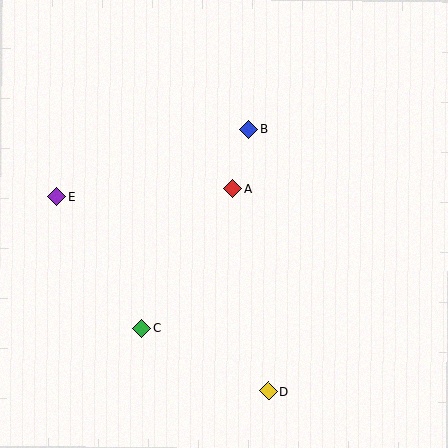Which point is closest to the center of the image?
Point A at (233, 189) is closest to the center.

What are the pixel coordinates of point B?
Point B is at (249, 130).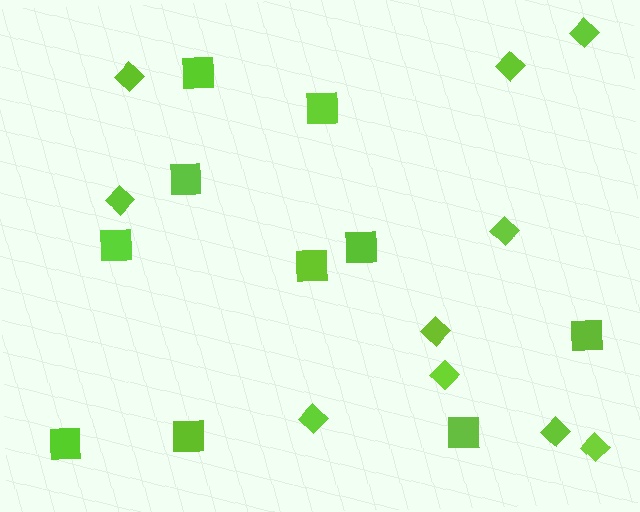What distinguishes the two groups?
There are 2 groups: one group of squares (10) and one group of diamonds (10).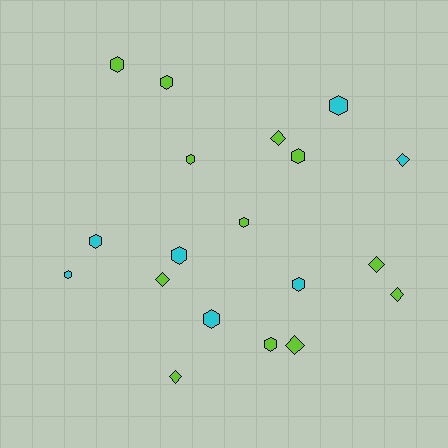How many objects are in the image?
There are 19 objects.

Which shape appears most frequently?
Hexagon, with 12 objects.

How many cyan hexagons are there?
There are 6 cyan hexagons.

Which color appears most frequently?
Lime, with 12 objects.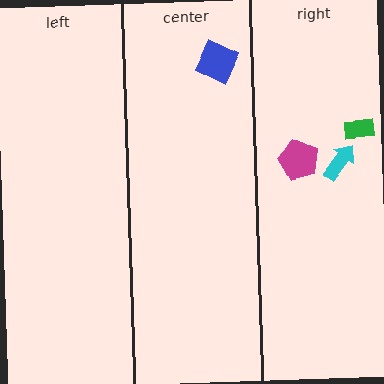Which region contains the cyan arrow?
The right region.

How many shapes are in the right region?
3.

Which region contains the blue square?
The center region.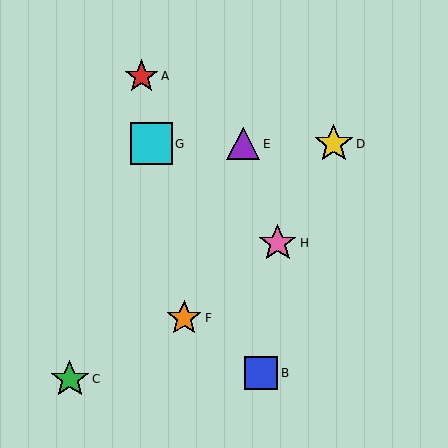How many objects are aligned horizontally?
3 objects (D, E, G) are aligned horizontally.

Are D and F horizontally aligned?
No, D is at y≈144 and F is at y≈318.